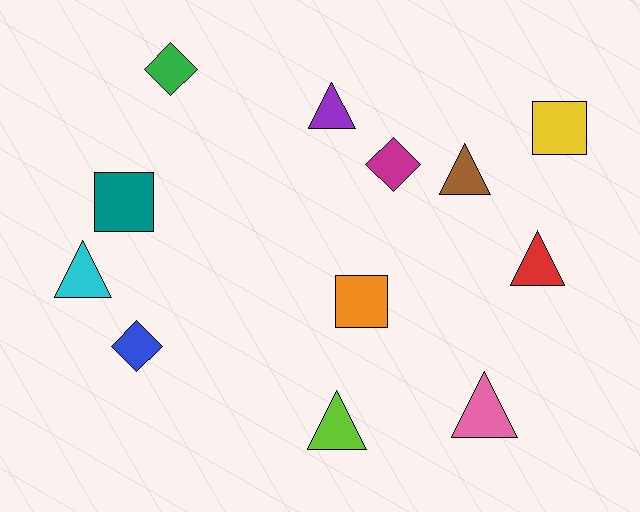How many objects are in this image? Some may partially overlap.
There are 12 objects.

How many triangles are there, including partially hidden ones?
There are 6 triangles.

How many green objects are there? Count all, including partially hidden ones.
There is 1 green object.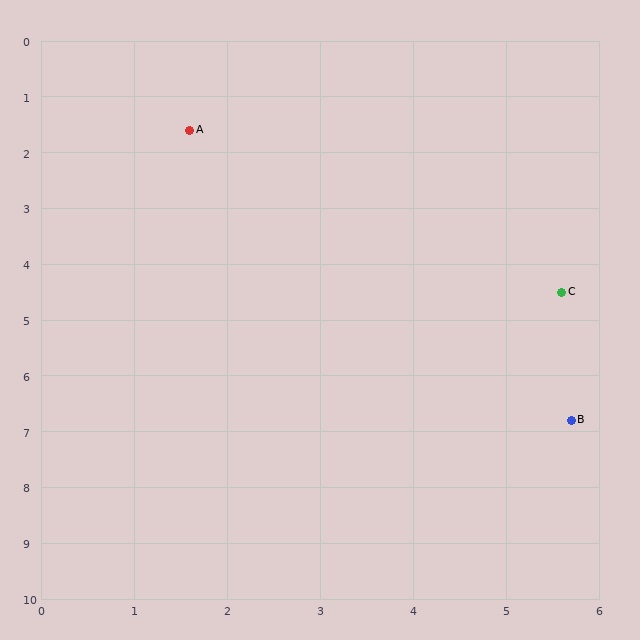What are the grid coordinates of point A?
Point A is at approximately (1.6, 1.6).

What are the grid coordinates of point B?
Point B is at approximately (5.7, 6.8).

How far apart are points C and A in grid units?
Points C and A are about 4.9 grid units apart.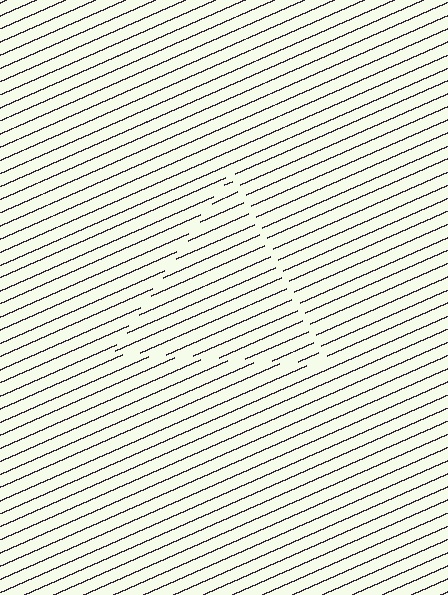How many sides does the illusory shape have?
3 sides — the line-ends trace a triangle.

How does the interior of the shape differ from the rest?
The interior of the shape contains the same grating, shifted by half a period — the contour is defined by the phase discontinuity where line-ends from the inner and outer gratings abut.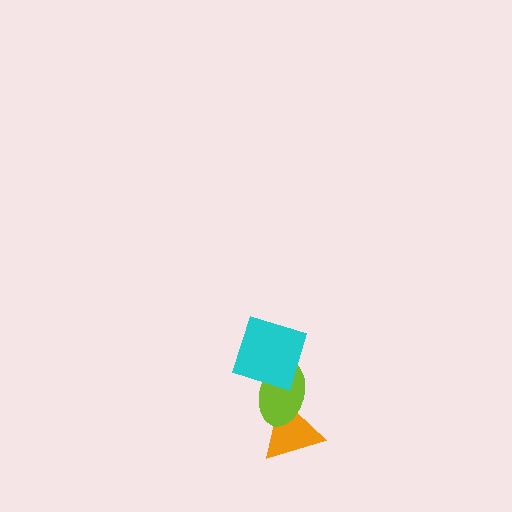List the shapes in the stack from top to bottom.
From top to bottom: the cyan square, the lime ellipse, the orange triangle.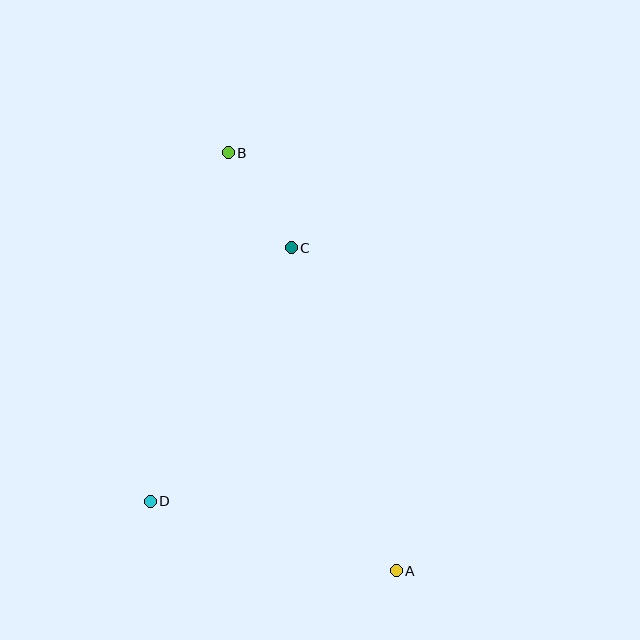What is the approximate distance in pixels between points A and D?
The distance between A and D is approximately 255 pixels.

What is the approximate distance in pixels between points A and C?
The distance between A and C is approximately 339 pixels.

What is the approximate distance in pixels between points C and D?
The distance between C and D is approximately 290 pixels.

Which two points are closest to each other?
Points B and C are closest to each other.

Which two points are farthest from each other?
Points A and B are farthest from each other.